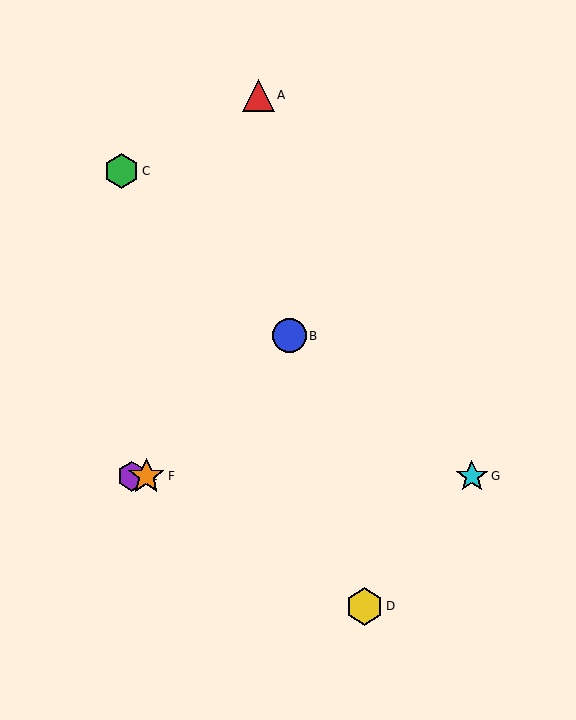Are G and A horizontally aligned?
No, G is at y≈476 and A is at y≈95.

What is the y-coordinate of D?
Object D is at y≈606.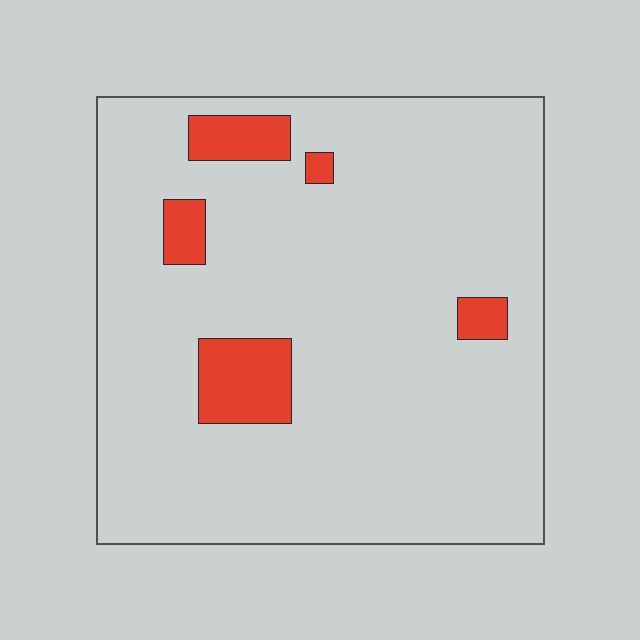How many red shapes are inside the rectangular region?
5.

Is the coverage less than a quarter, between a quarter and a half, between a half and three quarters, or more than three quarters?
Less than a quarter.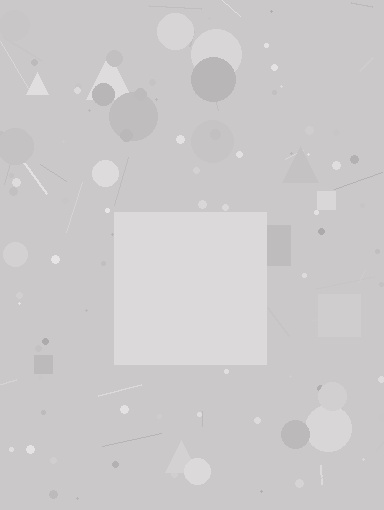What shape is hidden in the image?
A square is hidden in the image.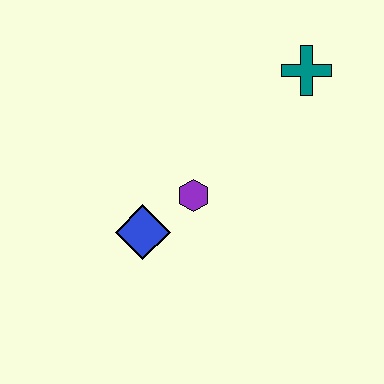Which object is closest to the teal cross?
The purple hexagon is closest to the teal cross.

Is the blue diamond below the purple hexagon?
Yes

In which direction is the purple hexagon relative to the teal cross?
The purple hexagon is below the teal cross.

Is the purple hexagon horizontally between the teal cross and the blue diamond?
Yes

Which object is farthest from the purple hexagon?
The teal cross is farthest from the purple hexagon.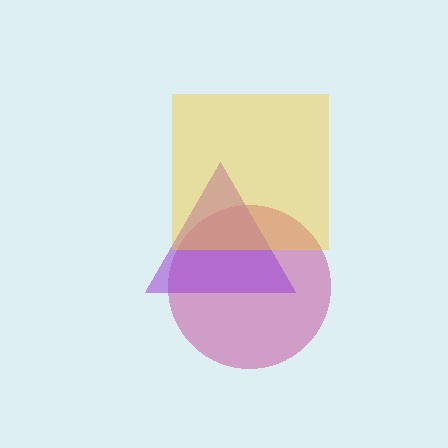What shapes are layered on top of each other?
The layered shapes are: a magenta circle, a purple triangle, a yellow square.